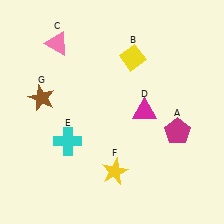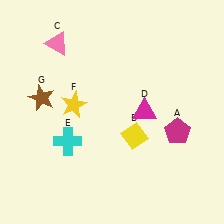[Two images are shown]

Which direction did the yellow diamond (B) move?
The yellow diamond (B) moved down.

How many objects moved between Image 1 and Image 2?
2 objects moved between the two images.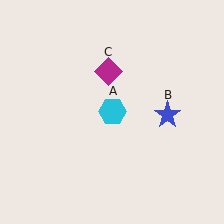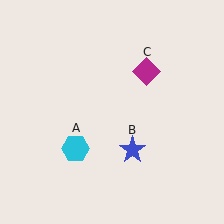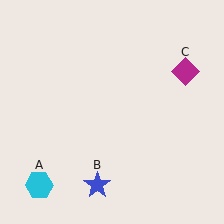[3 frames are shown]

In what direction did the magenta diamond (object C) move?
The magenta diamond (object C) moved right.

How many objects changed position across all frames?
3 objects changed position: cyan hexagon (object A), blue star (object B), magenta diamond (object C).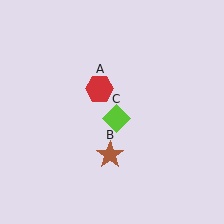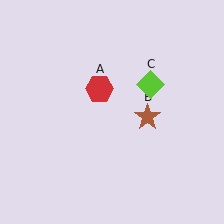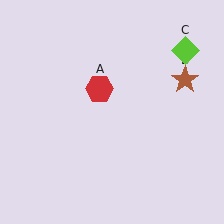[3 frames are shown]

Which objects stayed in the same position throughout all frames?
Red hexagon (object A) remained stationary.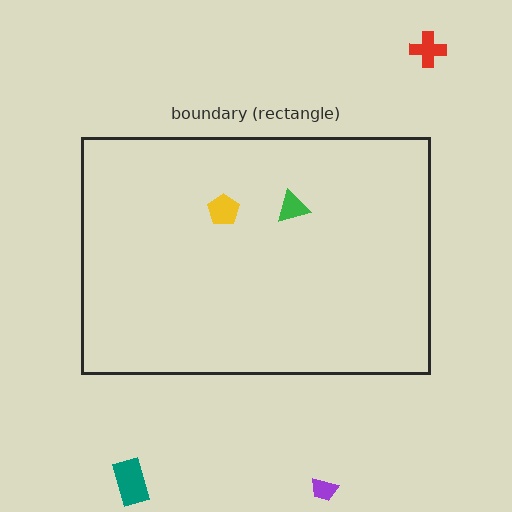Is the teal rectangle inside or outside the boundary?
Outside.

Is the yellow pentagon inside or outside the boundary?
Inside.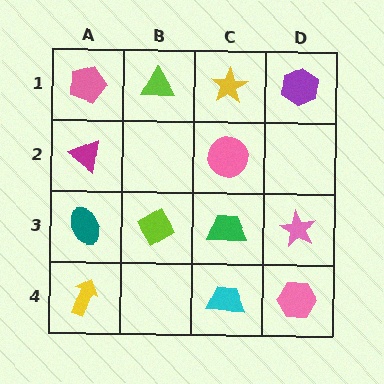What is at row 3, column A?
A teal ellipse.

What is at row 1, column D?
A purple hexagon.